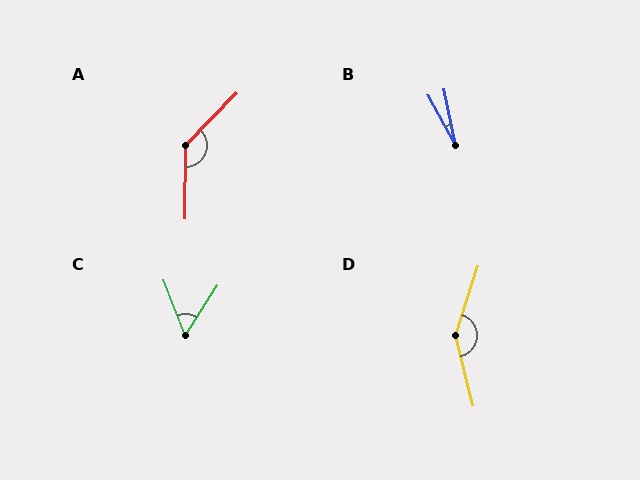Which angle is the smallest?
B, at approximately 17 degrees.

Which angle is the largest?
D, at approximately 148 degrees.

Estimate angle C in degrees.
Approximately 54 degrees.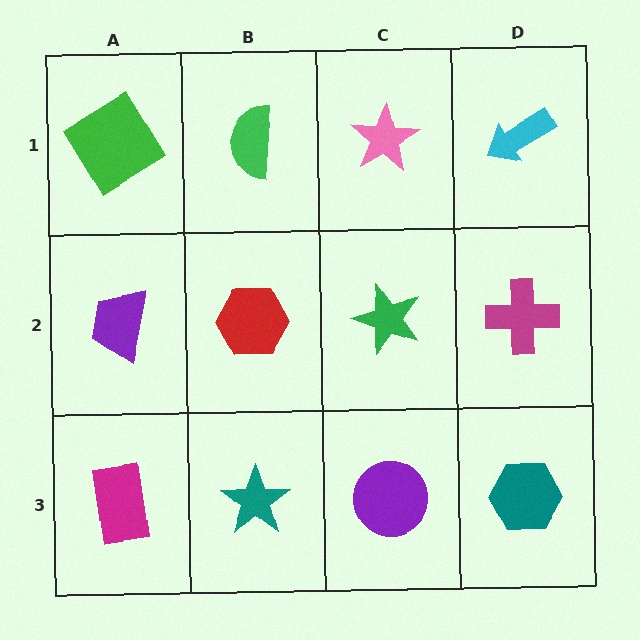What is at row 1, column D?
A cyan arrow.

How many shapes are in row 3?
4 shapes.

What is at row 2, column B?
A red hexagon.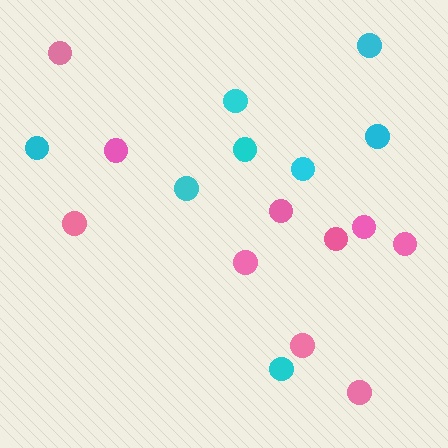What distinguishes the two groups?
There are 2 groups: one group of pink circles (10) and one group of cyan circles (8).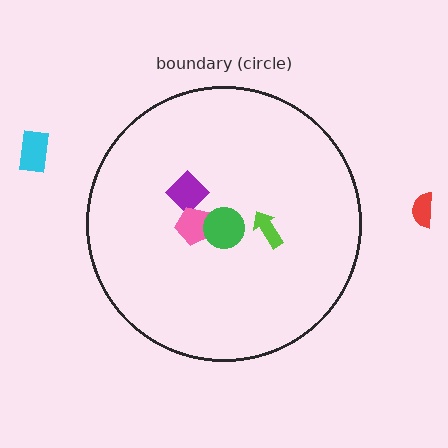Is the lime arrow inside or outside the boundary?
Inside.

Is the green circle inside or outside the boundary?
Inside.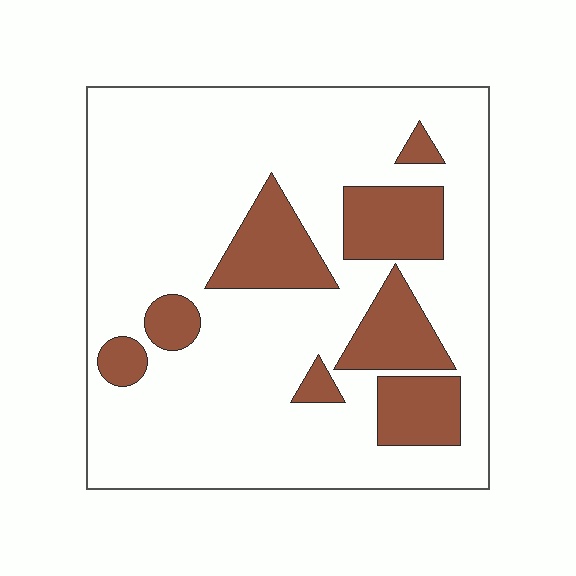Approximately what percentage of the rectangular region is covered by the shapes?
Approximately 20%.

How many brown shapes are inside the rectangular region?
8.